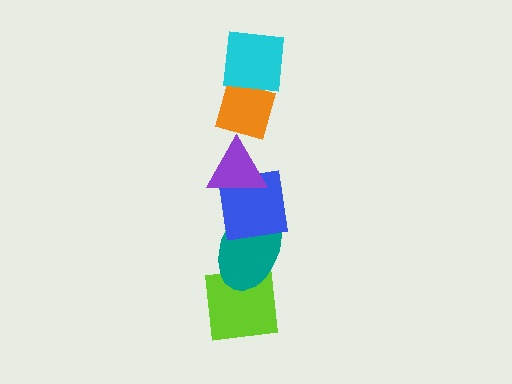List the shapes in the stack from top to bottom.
From top to bottom: the cyan square, the orange diamond, the purple triangle, the blue square, the teal ellipse, the lime square.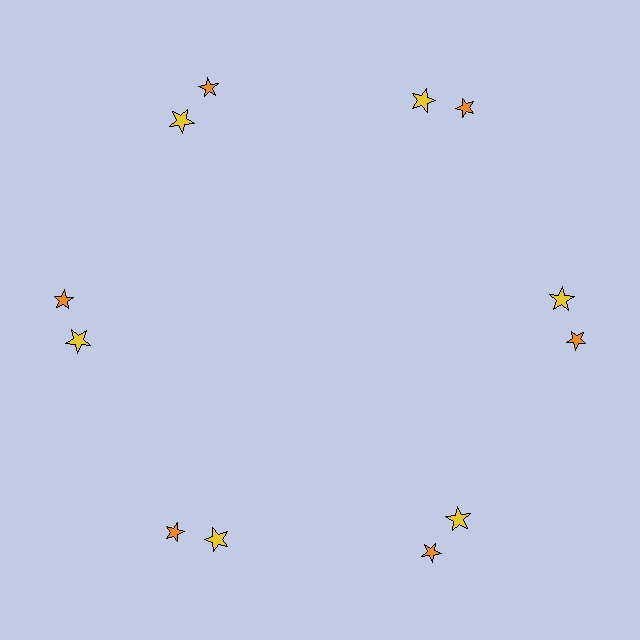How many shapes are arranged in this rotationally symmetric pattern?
There are 12 shapes, arranged in 6 groups of 2.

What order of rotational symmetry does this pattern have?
This pattern has 6-fold rotational symmetry.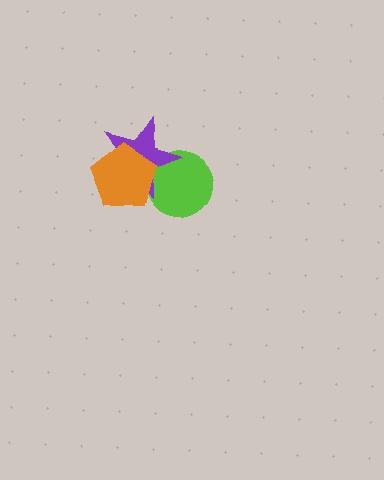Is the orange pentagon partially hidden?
No, no other shape covers it.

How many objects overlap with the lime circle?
2 objects overlap with the lime circle.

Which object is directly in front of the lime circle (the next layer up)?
The purple star is directly in front of the lime circle.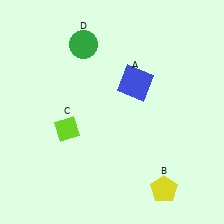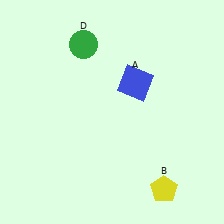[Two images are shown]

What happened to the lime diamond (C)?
The lime diamond (C) was removed in Image 2. It was in the bottom-left area of Image 1.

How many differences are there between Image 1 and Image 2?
There is 1 difference between the two images.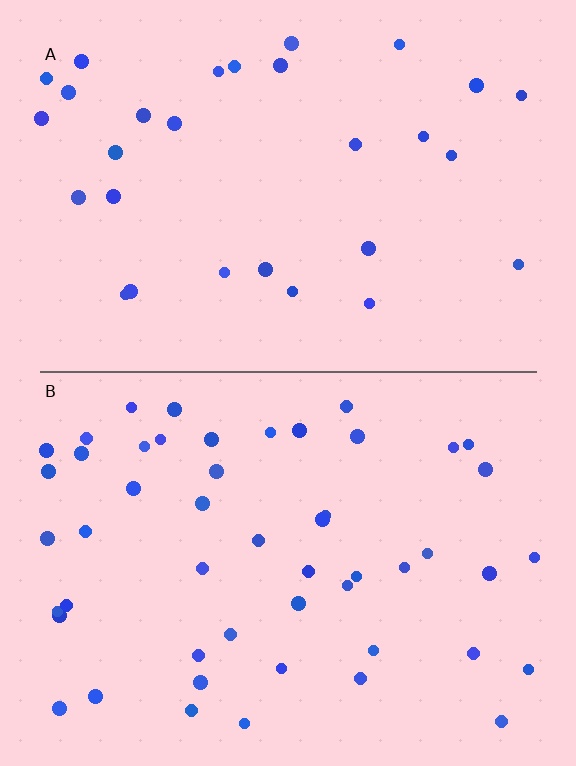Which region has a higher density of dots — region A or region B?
B (the bottom).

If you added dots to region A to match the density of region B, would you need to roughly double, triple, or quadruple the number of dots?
Approximately double.